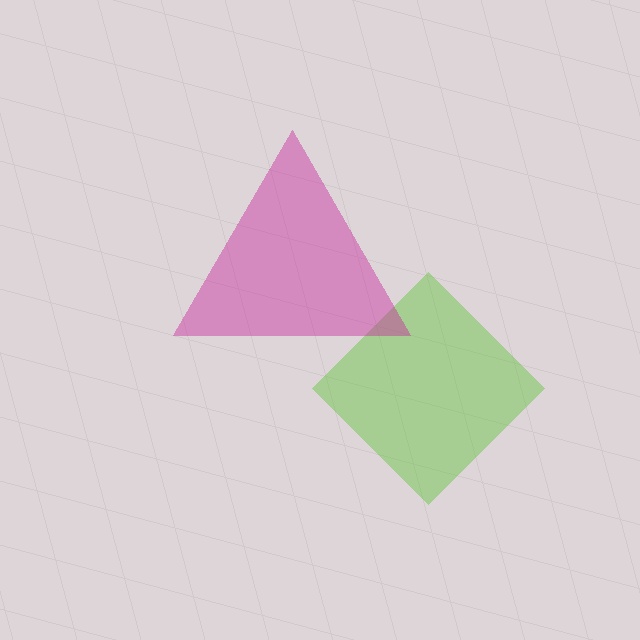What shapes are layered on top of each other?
The layered shapes are: a lime diamond, a magenta triangle.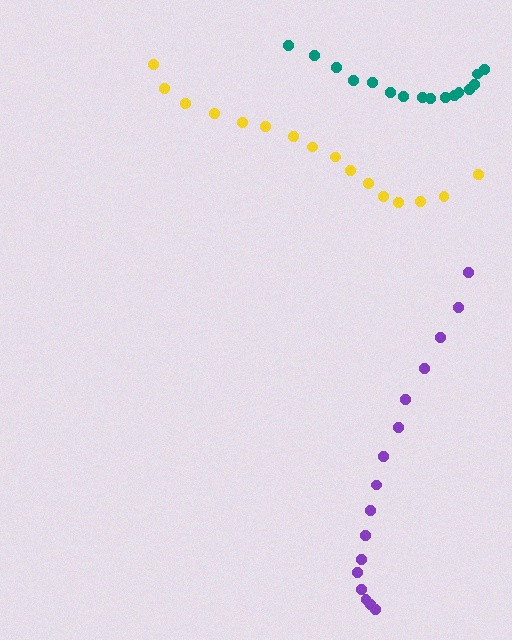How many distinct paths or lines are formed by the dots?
There are 3 distinct paths.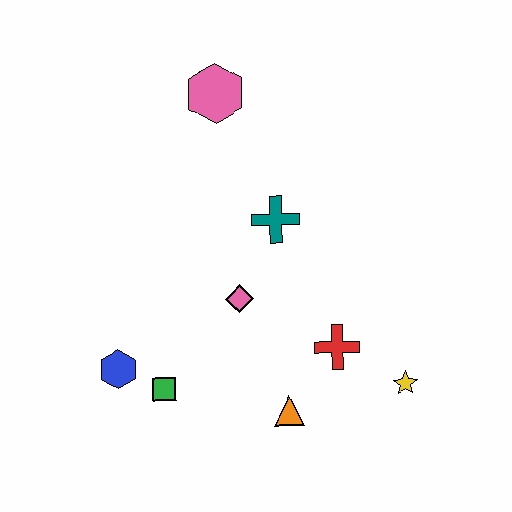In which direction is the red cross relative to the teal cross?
The red cross is below the teal cross.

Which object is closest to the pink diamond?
The teal cross is closest to the pink diamond.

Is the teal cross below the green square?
No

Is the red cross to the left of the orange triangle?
No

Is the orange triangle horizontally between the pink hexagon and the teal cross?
No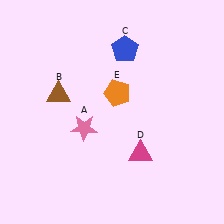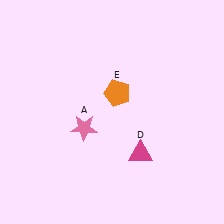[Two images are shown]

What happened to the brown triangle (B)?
The brown triangle (B) was removed in Image 2. It was in the top-left area of Image 1.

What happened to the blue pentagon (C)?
The blue pentagon (C) was removed in Image 2. It was in the top-right area of Image 1.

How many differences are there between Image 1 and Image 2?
There are 2 differences between the two images.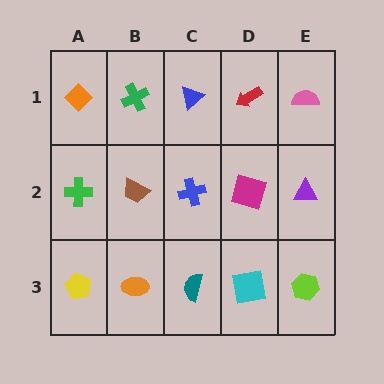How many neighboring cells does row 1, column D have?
3.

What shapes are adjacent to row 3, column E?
A purple triangle (row 2, column E), a cyan square (row 3, column D).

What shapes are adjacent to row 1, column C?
A blue cross (row 2, column C), a green cross (row 1, column B), a red arrow (row 1, column D).